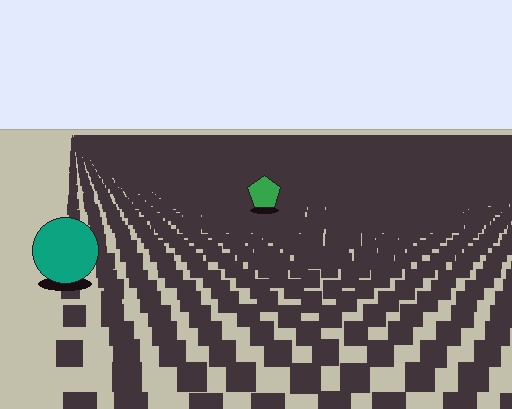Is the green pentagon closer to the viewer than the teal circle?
No. The teal circle is closer — you can tell from the texture gradient: the ground texture is coarser near it.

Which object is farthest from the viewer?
The green pentagon is farthest from the viewer. It appears smaller and the ground texture around it is denser.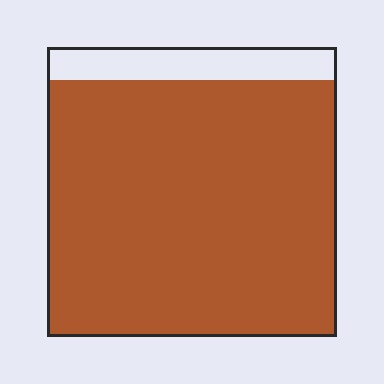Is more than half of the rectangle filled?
Yes.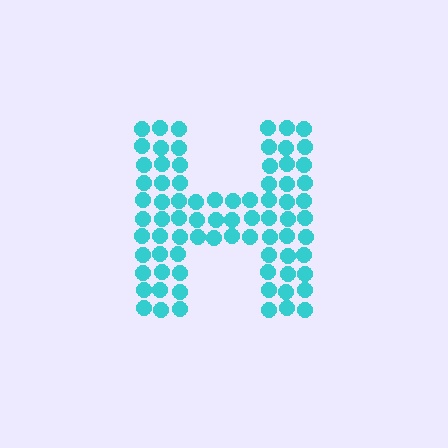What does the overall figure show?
The overall figure shows the letter H.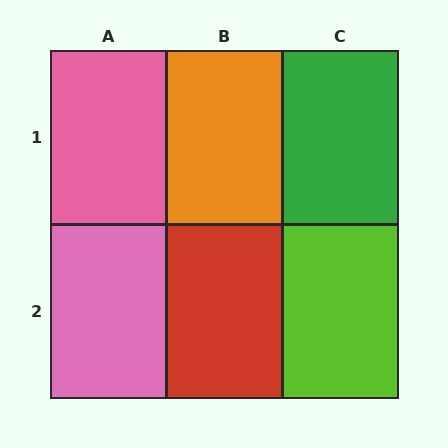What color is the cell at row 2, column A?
Pink.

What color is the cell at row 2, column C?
Lime.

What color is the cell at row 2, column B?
Red.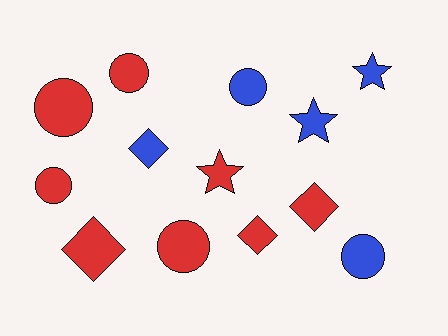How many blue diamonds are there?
There is 1 blue diamond.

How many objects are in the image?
There are 13 objects.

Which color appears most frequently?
Red, with 8 objects.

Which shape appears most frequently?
Circle, with 6 objects.